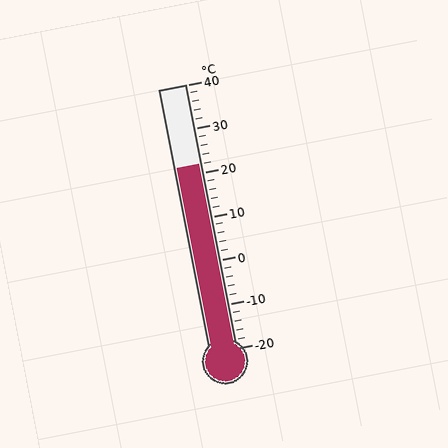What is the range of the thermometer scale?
The thermometer scale ranges from -20°C to 40°C.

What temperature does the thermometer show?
The thermometer shows approximately 22°C.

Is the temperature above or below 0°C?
The temperature is above 0°C.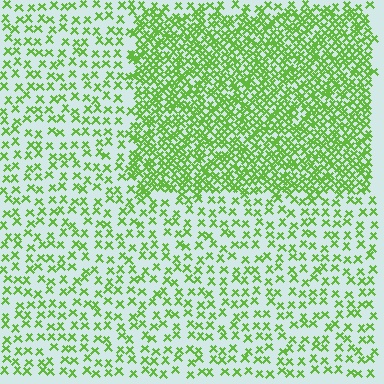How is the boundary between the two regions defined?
The boundary is defined by a change in element density (approximately 2.6x ratio). All elements are the same color, size, and shape.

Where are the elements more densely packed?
The elements are more densely packed inside the rectangle boundary.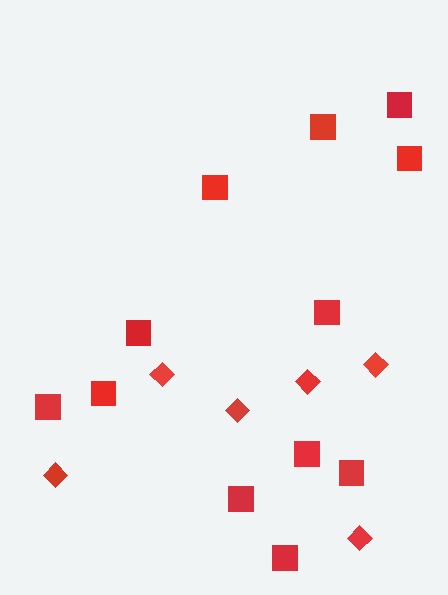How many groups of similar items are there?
There are 2 groups: one group of squares (12) and one group of diamonds (6).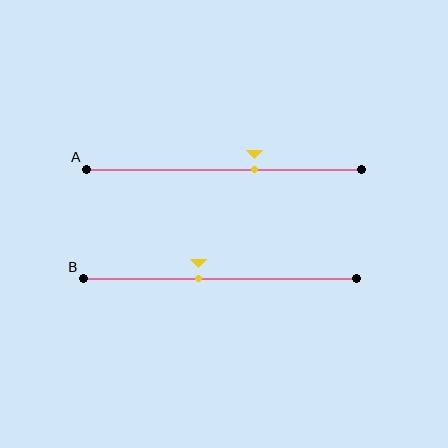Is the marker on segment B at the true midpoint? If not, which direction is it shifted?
No, the marker on segment B is shifted to the left by about 8% of the segment length.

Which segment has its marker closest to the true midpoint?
Segment B has its marker closest to the true midpoint.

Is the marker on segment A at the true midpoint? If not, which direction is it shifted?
No, the marker on segment A is shifted to the right by about 11% of the segment length.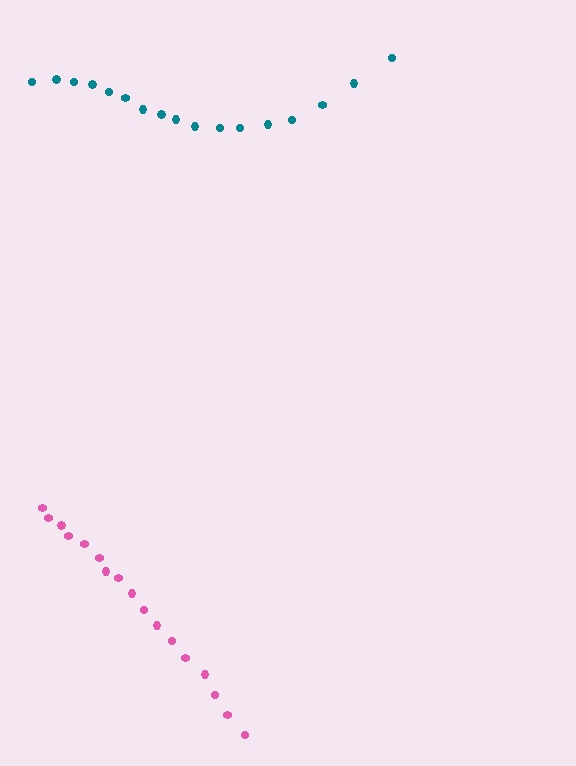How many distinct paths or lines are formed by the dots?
There are 2 distinct paths.